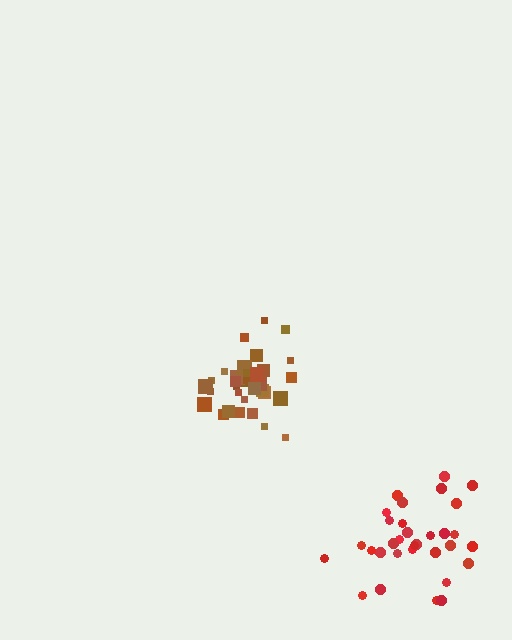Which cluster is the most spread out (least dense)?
Red.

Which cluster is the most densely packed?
Brown.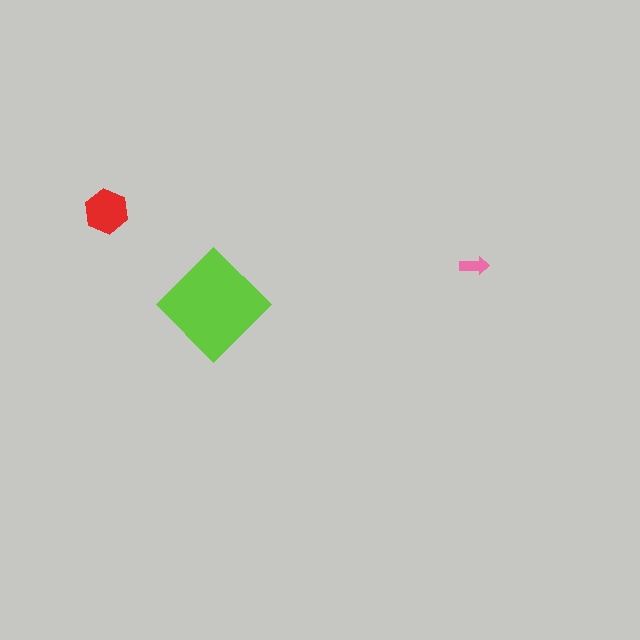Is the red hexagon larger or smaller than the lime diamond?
Smaller.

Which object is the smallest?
The pink arrow.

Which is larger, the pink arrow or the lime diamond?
The lime diamond.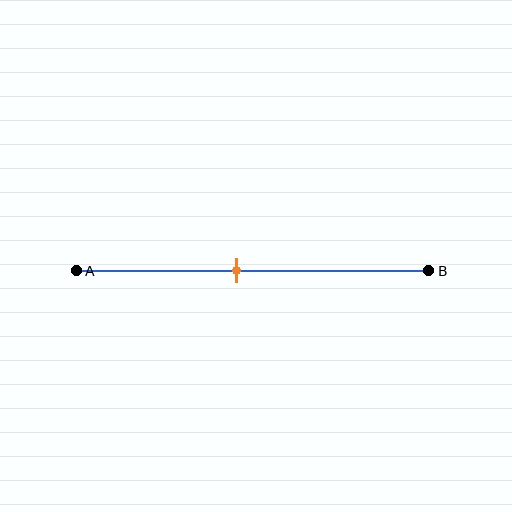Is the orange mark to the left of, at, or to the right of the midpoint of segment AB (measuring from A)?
The orange mark is to the left of the midpoint of segment AB.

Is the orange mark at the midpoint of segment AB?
No, the mark is at about 45% from A, not at the 50% midpoint.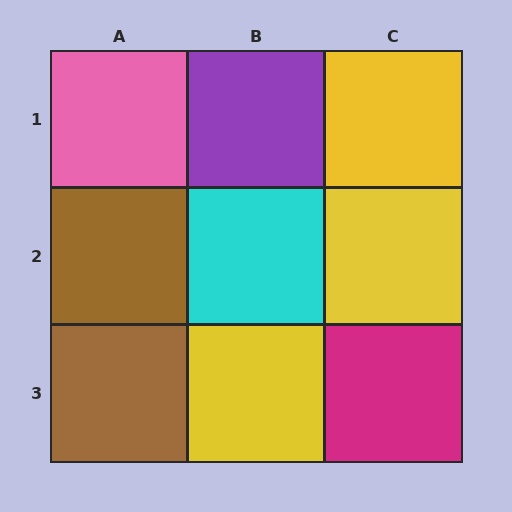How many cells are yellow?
3 cells are yellow.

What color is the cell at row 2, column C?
Yellow.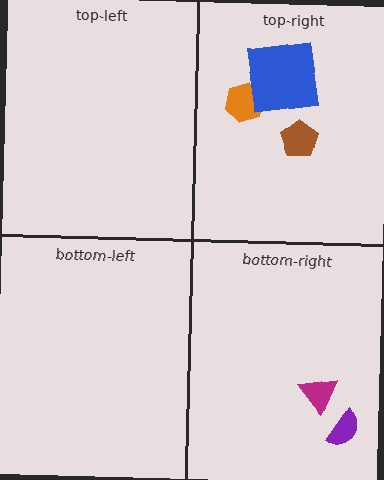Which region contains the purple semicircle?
The bottom-right region.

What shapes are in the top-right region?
The orange hexagon, the blue square, the brown pentagon.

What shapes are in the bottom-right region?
The magenta triangle, the purple semicircle.